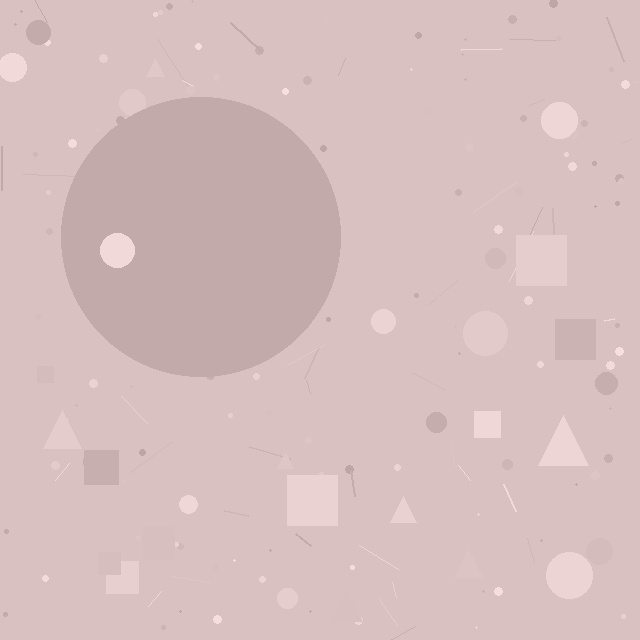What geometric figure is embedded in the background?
A circle is embedded in the background.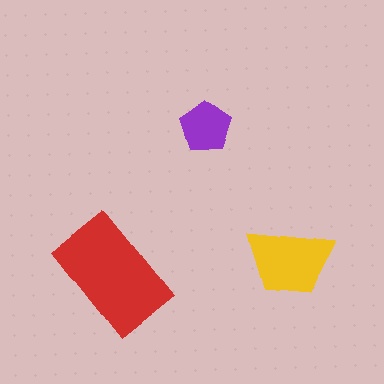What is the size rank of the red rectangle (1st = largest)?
1st.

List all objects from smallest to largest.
The purple pentagon, the yellow trapezoid, the red rectangle.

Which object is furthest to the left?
The red rectangle is leftmost.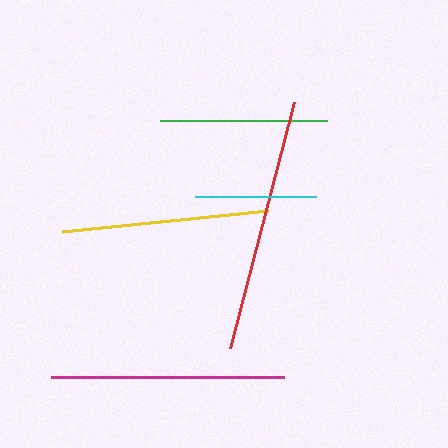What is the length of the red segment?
The red segment is approximately 254 pixels long.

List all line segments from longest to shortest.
From longest to shortest: red, magenta, yellow, green, cyan.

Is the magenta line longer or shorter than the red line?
The red line is longer than the magenta line.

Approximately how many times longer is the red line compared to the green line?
The red line is approximately 1.5 times the length of the green line.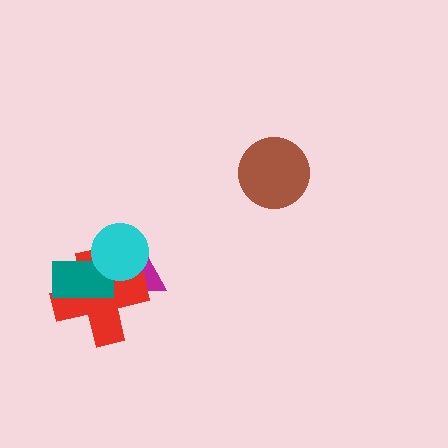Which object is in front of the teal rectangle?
The cyan circle is in front of the teal rectangle.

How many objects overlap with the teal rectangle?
2 objects overlap with the teal rectangle.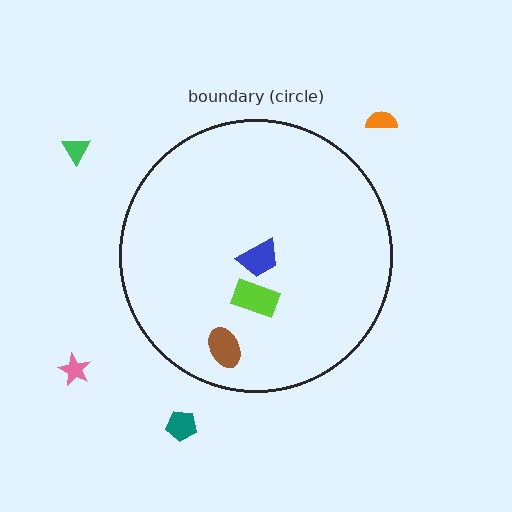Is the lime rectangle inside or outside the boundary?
Inside.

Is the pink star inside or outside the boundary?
Outside.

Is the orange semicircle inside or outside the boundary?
Outside.